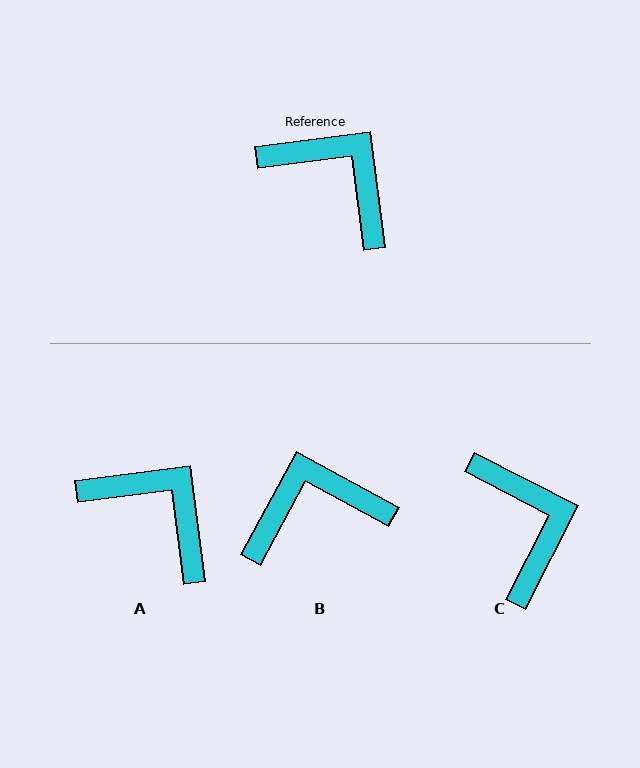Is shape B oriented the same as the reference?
No, it is off by about 54 degrees.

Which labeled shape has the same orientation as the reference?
A.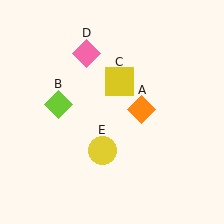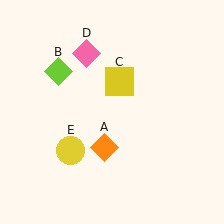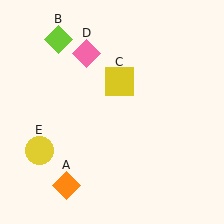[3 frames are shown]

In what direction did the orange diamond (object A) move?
The orange diamond (object A) moved down and to the left.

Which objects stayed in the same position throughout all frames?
Yellow square (object C) and pink diamond (object D) remained stationary.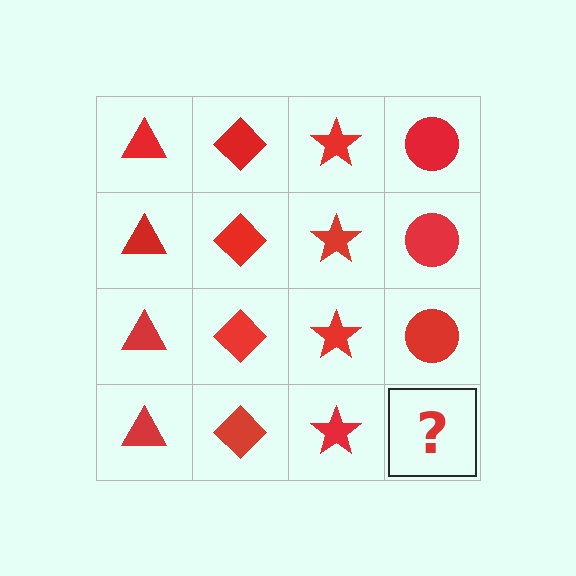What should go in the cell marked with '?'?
The missing cell should contain a red circle.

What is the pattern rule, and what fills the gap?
The rule is that each column has a consistent shape. The gap should be filled with a red circle.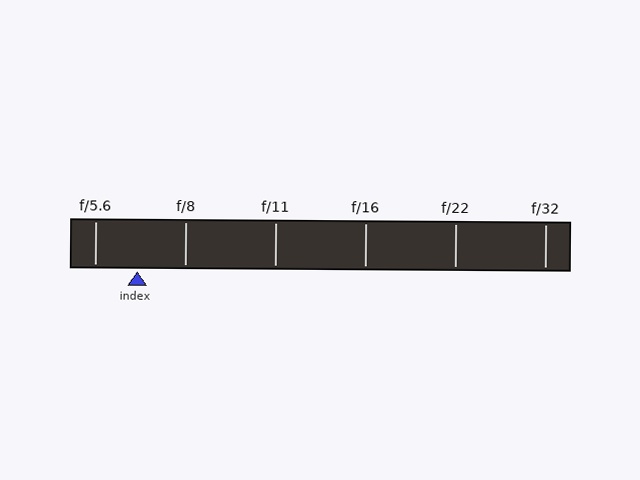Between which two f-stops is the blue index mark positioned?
The index mark is between f/5.6 and f/8.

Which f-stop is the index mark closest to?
The index mark is closest to f/5.6.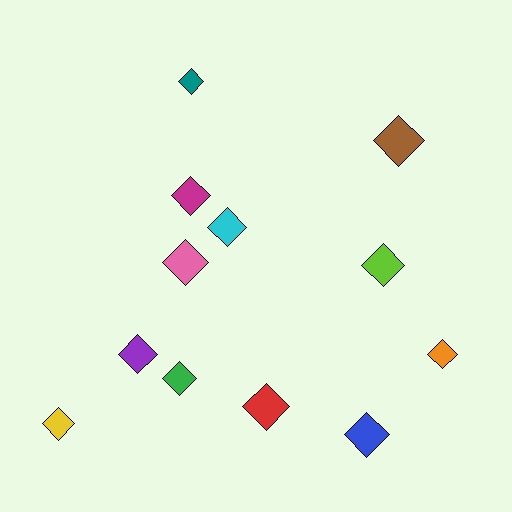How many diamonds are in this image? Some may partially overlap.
There are 12 diamonds.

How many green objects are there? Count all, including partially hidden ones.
There is 1 green object.